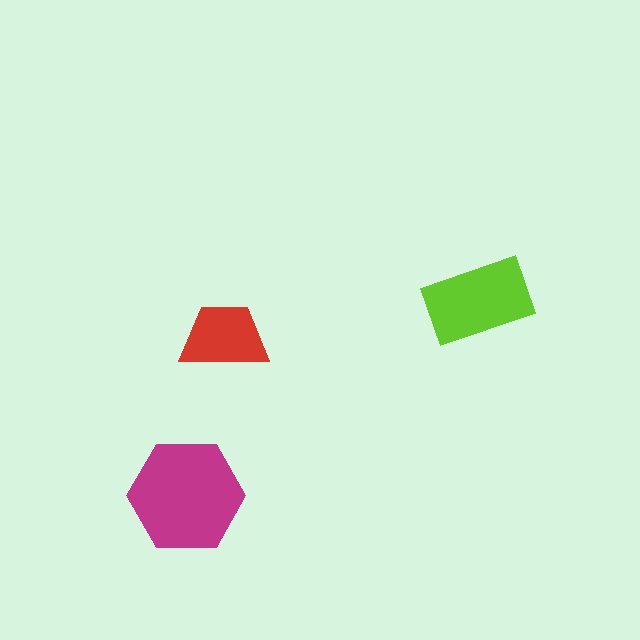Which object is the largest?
The magenta hexagon.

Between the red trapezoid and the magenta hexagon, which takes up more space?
The magenta hexagon.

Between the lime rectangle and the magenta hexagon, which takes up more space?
The magenta hexagon.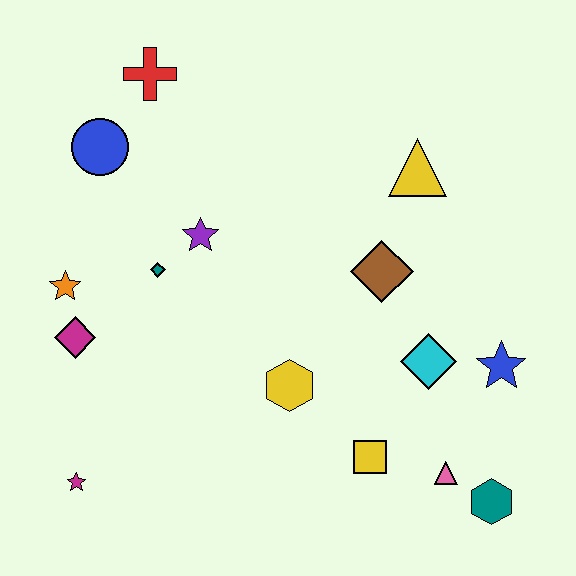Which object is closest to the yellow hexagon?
The yellow square is closest to the yellow hexagon.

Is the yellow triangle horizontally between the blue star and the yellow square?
Yes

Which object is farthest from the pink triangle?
The red cross is farthest from the pink triangle.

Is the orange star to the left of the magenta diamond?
Yes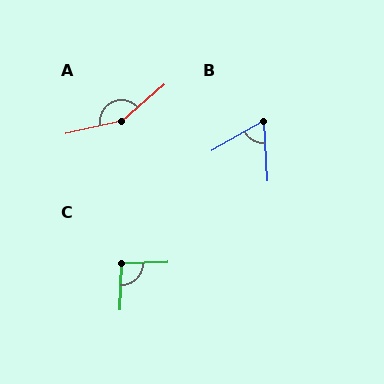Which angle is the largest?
A, at approximately 151 degrees.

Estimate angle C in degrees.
Approximately 93 degrees.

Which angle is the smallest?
B, at approximately 63 degrees.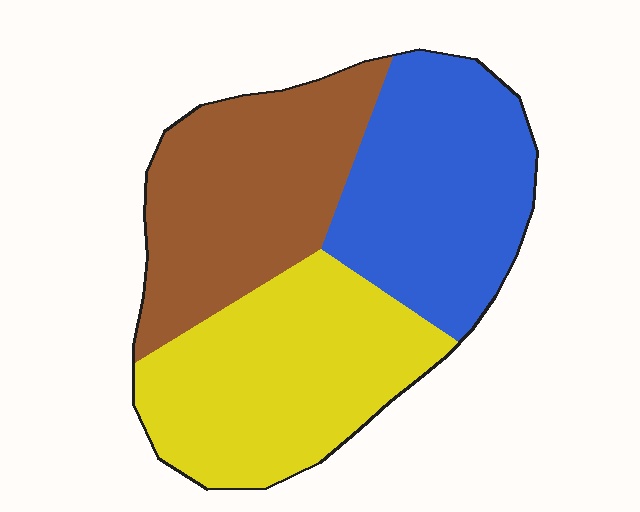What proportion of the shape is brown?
Brown takes up about one third (1/3) of the shape.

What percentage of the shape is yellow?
Yellow takes up between a third and a half of the shape.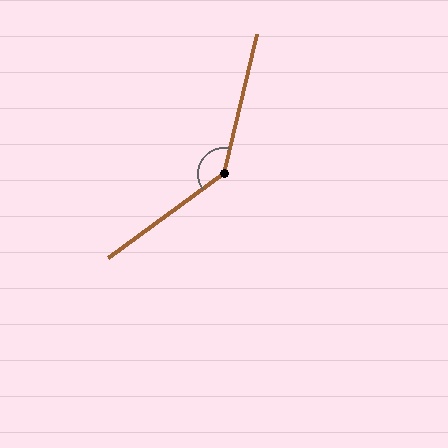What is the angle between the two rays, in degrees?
Approximately 139 degrees.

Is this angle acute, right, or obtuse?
It is obtuse.